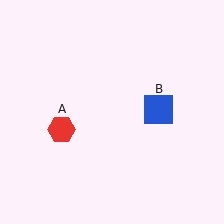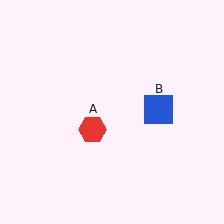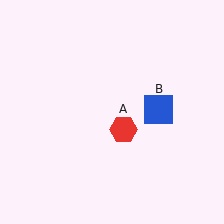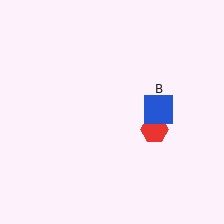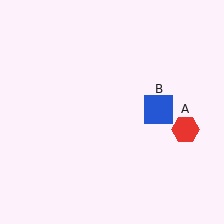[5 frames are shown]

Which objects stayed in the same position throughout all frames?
Blue square (object B) remained stationary.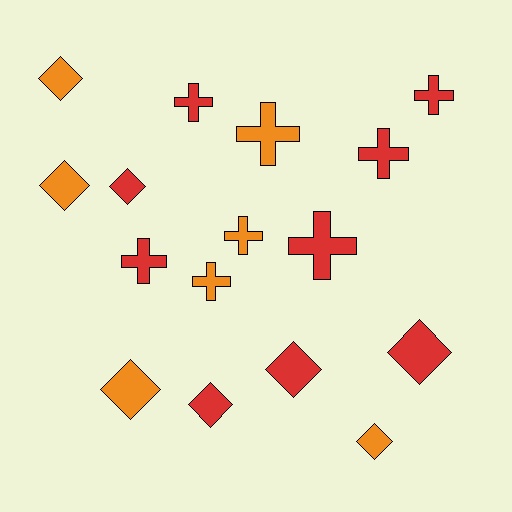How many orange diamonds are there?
There are 4 orange diamonds.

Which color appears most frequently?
Red, with 9 objects.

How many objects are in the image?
There are 16 objects.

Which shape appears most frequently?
Cross, with 8 objects.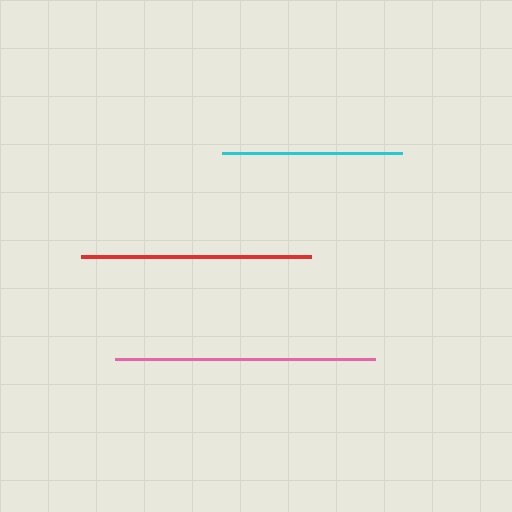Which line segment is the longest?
The pink line is the longest at approximately 260 pixels.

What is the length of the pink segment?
The pink segment is approximately 260 pixels long.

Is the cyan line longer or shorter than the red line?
The red line is longer than the cyan line.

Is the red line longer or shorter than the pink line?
The pink line is longer than the red line.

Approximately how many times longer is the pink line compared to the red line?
The pink line is approximately 1.1 times the length of the red line.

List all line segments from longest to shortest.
From longest to shortest: pink, red, cyan.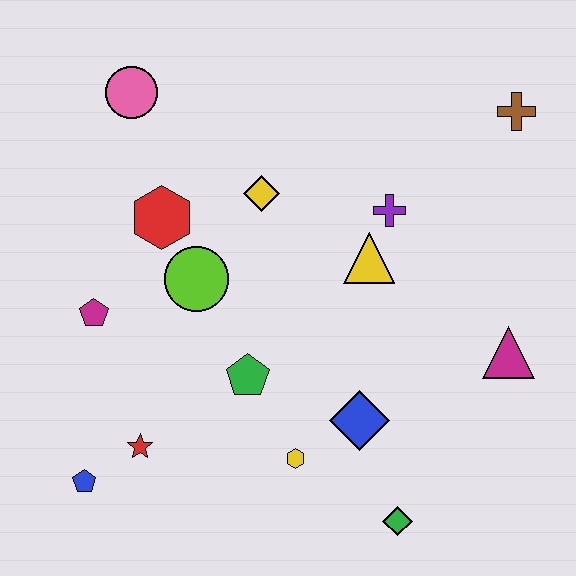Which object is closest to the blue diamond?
The yellow hexagon is closest to the blue diamond.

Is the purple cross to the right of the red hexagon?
Yes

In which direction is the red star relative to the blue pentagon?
The red star is to the right of the blue pentagon.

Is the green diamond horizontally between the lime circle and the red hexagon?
No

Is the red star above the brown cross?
No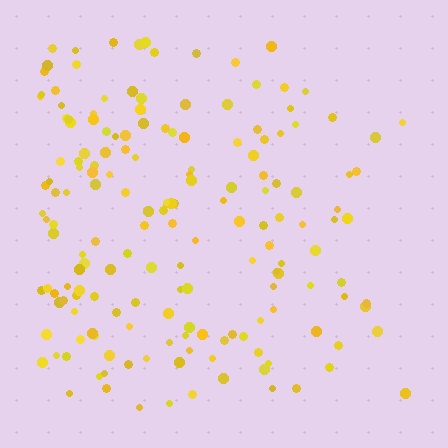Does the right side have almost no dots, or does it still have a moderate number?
Still a moderate number, just noticeably fewer than the left.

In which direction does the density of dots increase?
From right to left, with the left side densest.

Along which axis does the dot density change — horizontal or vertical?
Horizontal.